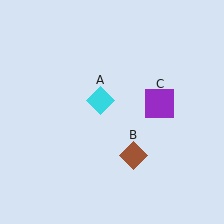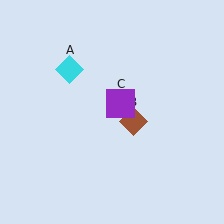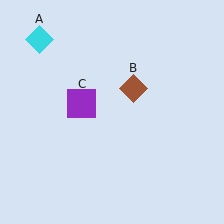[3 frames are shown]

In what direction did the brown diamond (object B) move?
The brown diamond (object B) moved up.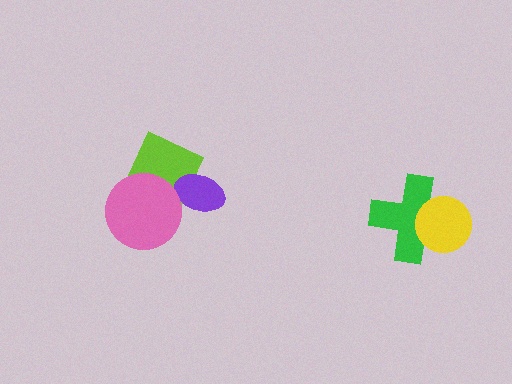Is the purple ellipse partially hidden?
No, no other shape covers it.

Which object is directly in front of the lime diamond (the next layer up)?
The purple ellipse is directly in front of the lime diamond.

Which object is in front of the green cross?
The yellow circle is in front of the green cross.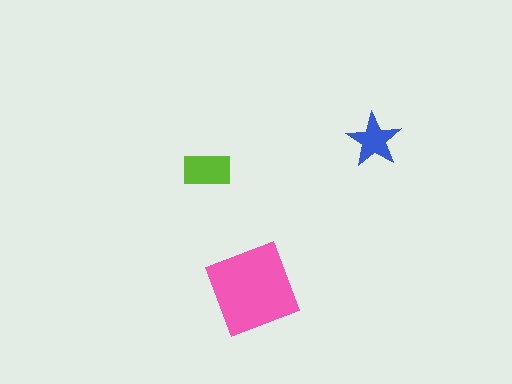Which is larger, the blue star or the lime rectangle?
The lime rectangle.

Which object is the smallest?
The blue star.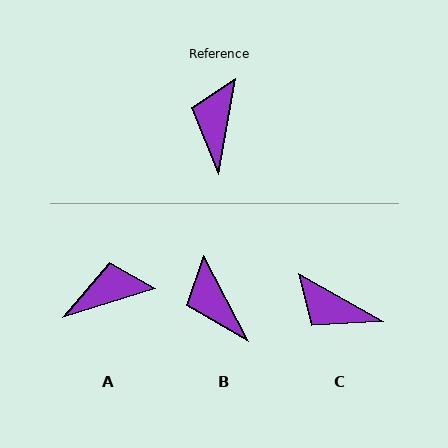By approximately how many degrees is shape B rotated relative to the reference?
Approximately 38 degrees counter-clockwise.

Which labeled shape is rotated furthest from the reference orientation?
C, about 71 degrees away.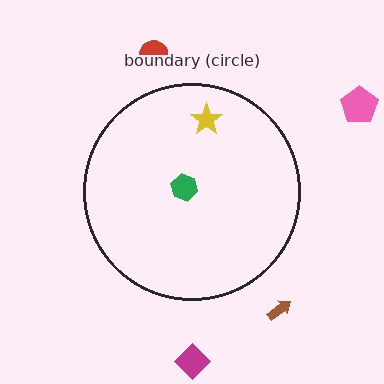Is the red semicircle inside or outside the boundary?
Outside.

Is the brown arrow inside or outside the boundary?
Outside.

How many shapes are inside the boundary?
2 inside, 4 outside.